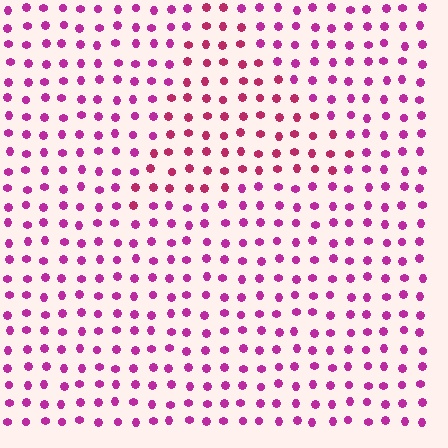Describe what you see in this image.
The image is filled with small magenta elements in a uniform arrangement. A triangle-shaped region is visible where the elements are tinted to a slightly different hue, forming a subtle color boundary.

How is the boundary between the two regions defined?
The boundary is defined purely by a slight shift in hue (about 24 degrees). Spacing, size, and orientation are identical on both sides.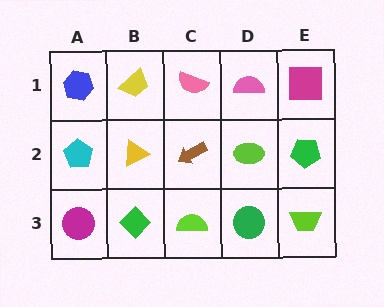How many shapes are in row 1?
5 shapes.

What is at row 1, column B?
A yellow trapezoid.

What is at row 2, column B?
A yellow triangle.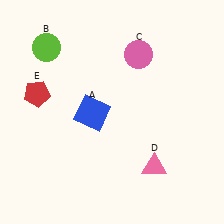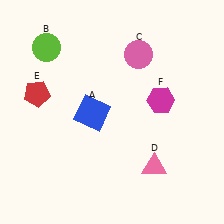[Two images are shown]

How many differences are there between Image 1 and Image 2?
There is 1 difference between the two images.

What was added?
A magenta hexagon (F) was added in Image 2.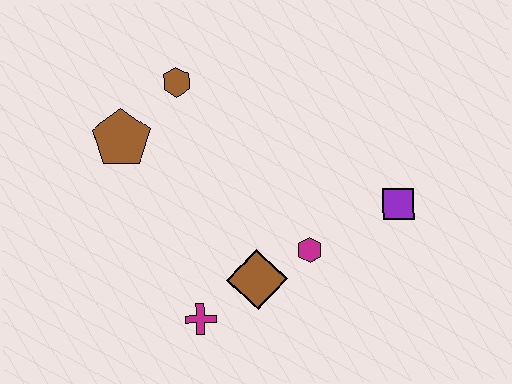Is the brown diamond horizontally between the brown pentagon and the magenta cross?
No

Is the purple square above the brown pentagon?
No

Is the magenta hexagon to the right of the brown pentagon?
Yes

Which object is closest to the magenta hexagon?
The brown diamond is closest to the magenta hexagon.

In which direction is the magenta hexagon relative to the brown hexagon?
The magenta hexagon is below the brown hexagon.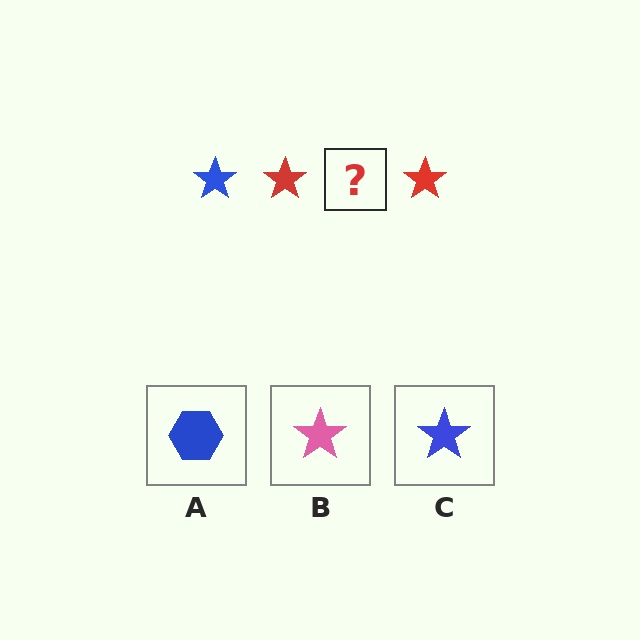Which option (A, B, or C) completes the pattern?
C.